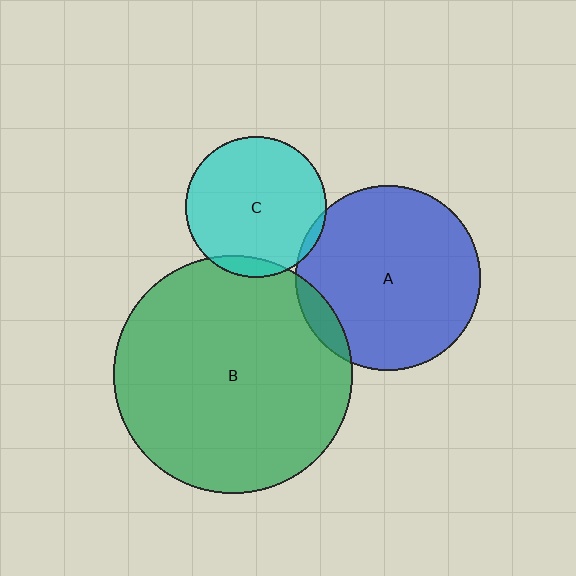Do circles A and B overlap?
Yes.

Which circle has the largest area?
Circle B (green).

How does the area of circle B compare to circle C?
Approximately 2.9 times.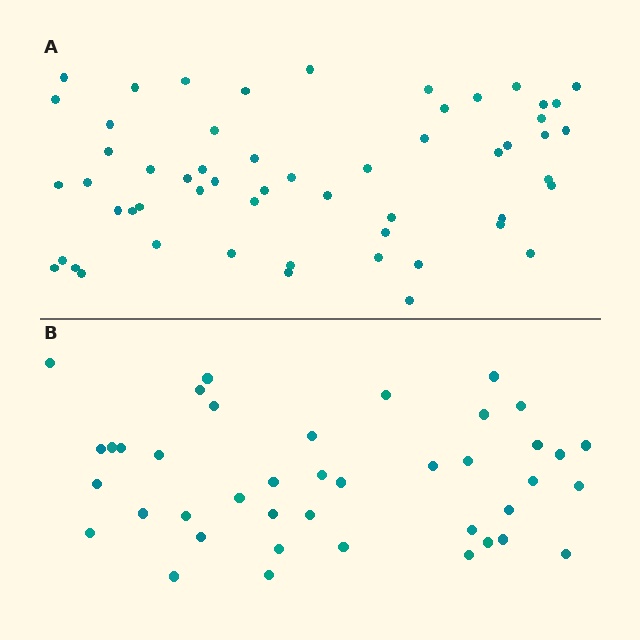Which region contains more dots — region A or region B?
Region A (the top region) has more dots.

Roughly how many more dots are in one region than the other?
Region A has approximately 15 more dots than region B.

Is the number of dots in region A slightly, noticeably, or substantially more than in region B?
Region A has noticeably more, but not dramatically so. The ratio is roughly 1.4 to 1.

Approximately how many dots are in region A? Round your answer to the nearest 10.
About 60 dots. (The exact count is 56, which rounds to 60.)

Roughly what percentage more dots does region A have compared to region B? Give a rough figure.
About 35% more.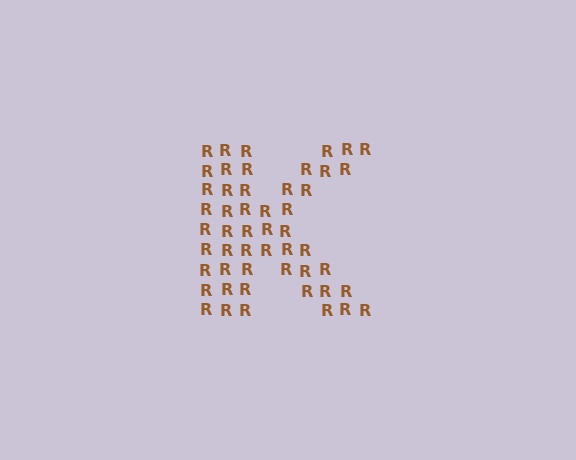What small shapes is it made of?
It is made of small letter R's.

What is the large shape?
The large shape is the letter K.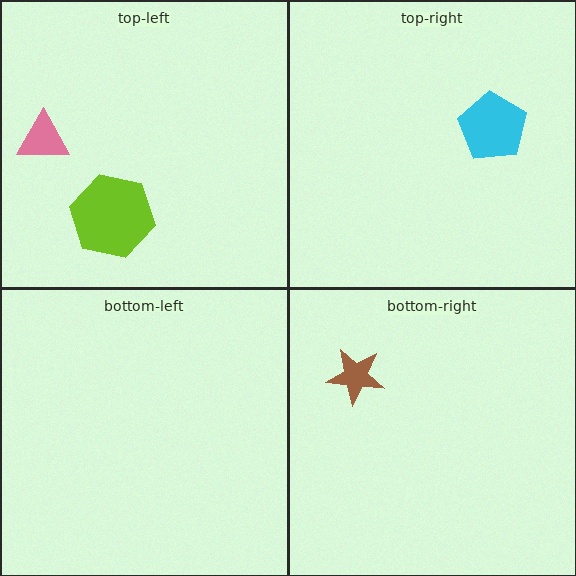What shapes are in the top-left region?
The lime hexagon, the pink triangle.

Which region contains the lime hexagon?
The top-left region.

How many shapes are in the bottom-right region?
1.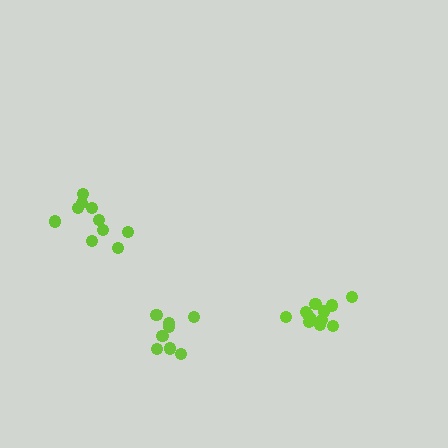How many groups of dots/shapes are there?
There are 3 groups.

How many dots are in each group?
Group 1: 9 dots, Group 2: 10 dots, Group 3: 12 dots (31 total).